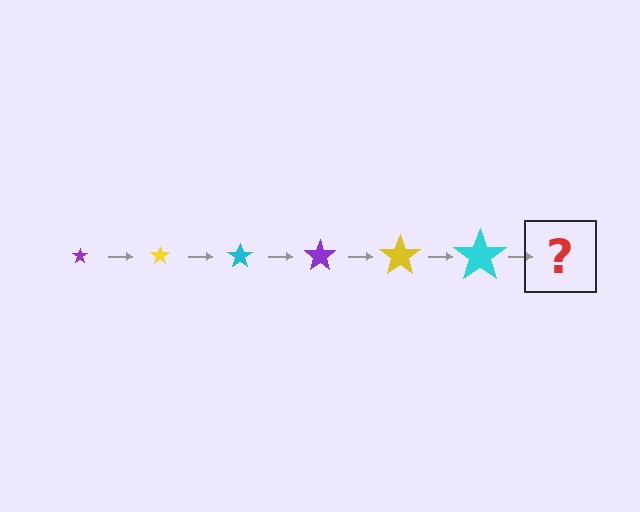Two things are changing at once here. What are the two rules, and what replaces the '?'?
The two rules are that the star grows larger each step and the color cycles through purple, yellow, and cyan. The '?' should be a purple star, larger than the previous one.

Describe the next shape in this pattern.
It should be a purple star, larger than the previous one.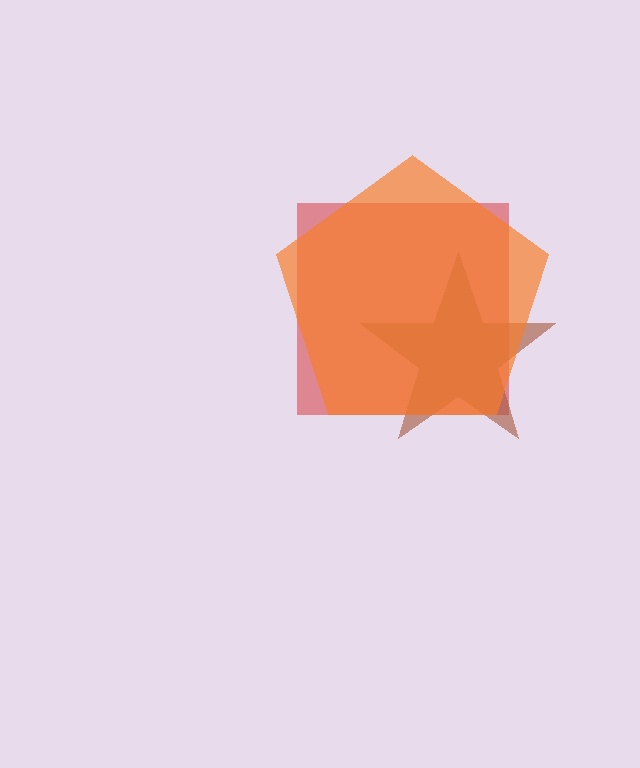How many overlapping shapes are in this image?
There are 3 overlapping shapes in the image.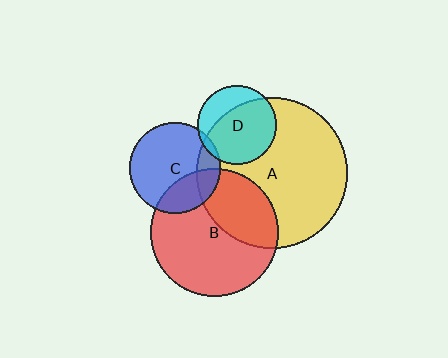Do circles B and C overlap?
Yes.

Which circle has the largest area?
Circle A (yellow).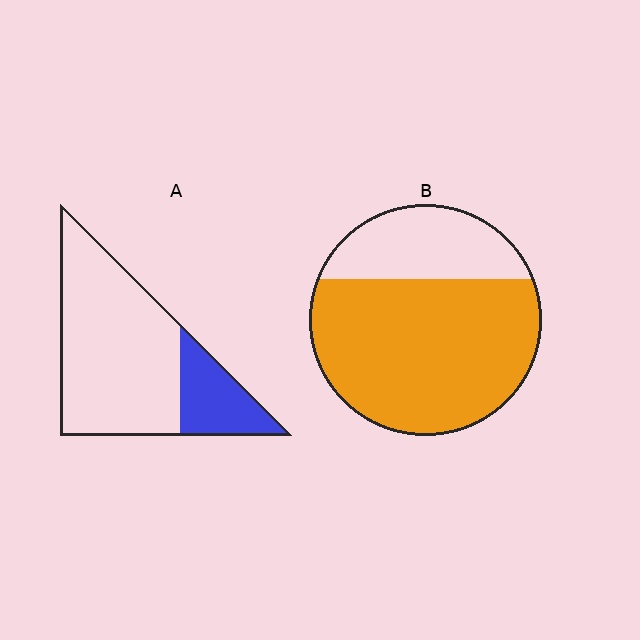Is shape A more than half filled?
No.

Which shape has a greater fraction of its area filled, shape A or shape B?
Shape B.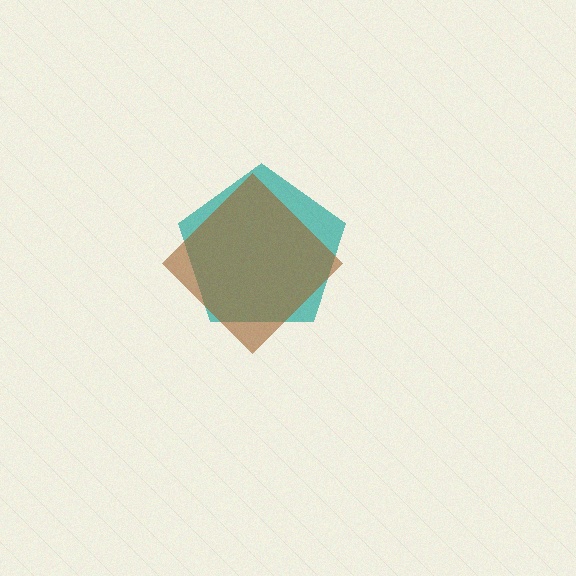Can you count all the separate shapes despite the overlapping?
Yes, there are 2 separate shapes.